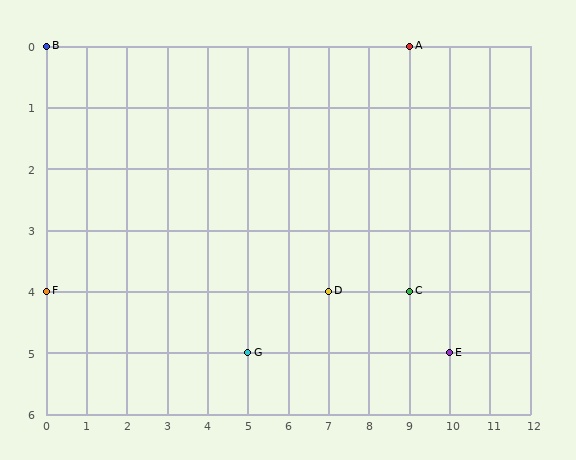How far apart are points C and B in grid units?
Points C and B are 9 columns and 4 rows apart (about 9.8 grid units diagonally).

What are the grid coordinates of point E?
Point E is at grid coordinates (10, 5).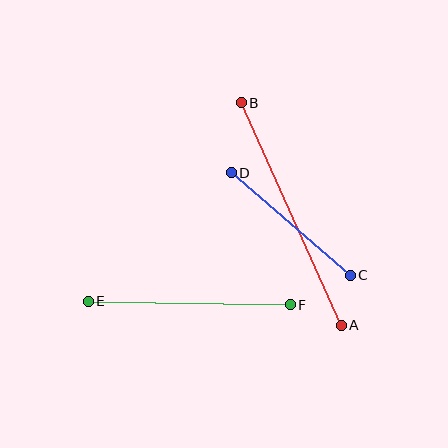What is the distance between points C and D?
The distance is approximately 157 pixels.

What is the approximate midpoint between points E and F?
The midpoint is at approximately (189, 303) pixels.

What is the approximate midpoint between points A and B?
The midpoint is at approximately (291, 214) pixels.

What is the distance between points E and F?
The distance is approximately 202 pixels.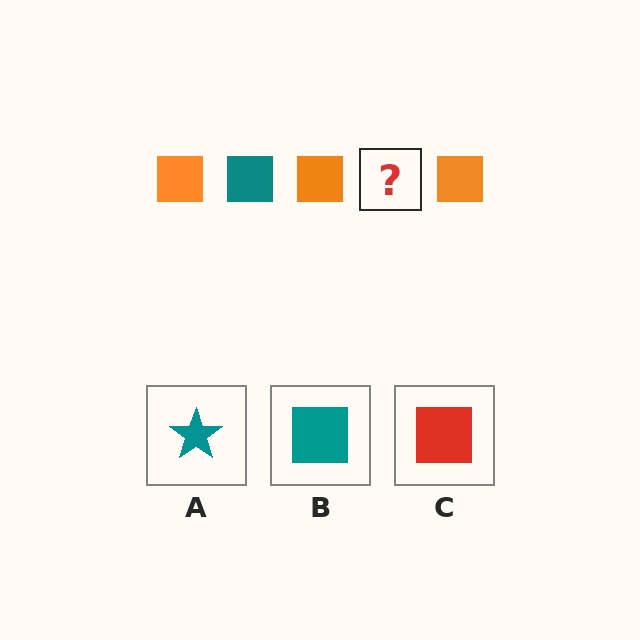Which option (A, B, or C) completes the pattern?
B.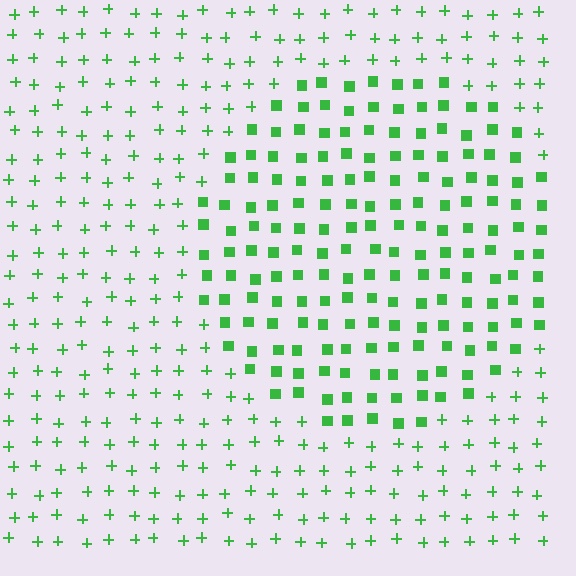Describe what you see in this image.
The image is filled with small green elements arranged in a uniform grid. A circle-shaped region contains squares, while the surrounding area contains plus signs. The boundary is defined purely by the change in element shape.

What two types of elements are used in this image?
The image uses squares inside the circle region and plus signs outside it.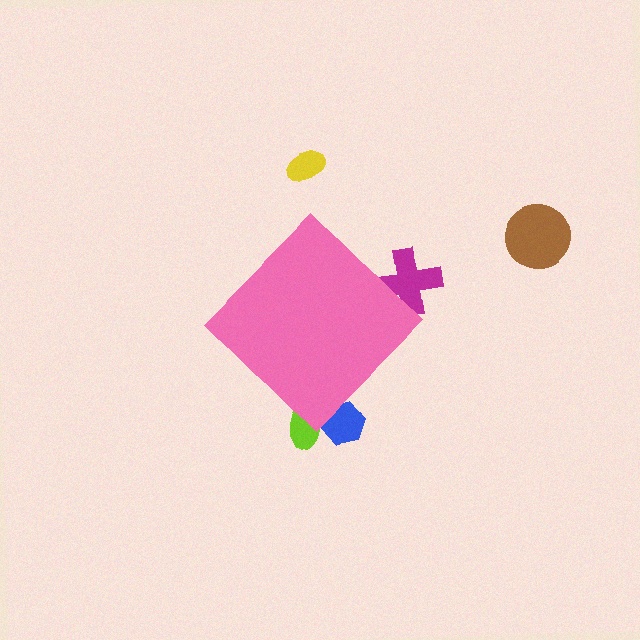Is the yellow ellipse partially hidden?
No, the yellow ellipse is fully visible.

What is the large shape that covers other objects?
A pink diamond.